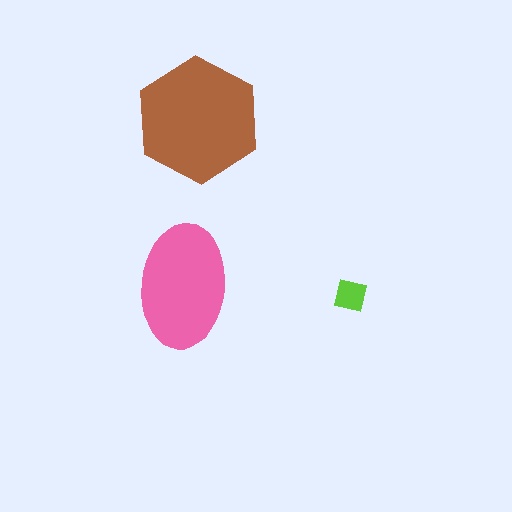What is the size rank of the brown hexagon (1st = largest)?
1st.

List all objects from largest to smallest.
The brown hexagon, the pink ellipse, the lime square.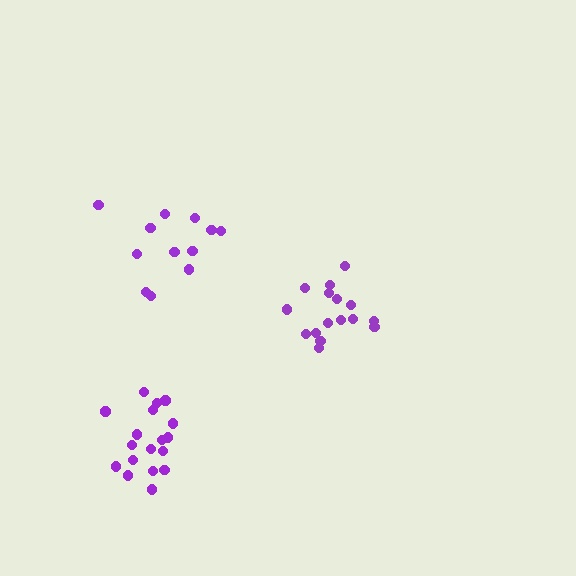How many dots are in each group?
Group 1: 18 dots, Group 2: 16 dots, Group 3: 12 dots (46 total).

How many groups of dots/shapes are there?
There are 3 groups.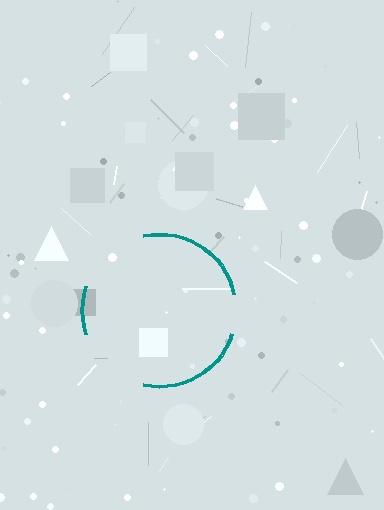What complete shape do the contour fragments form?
The contour fragments form a circle.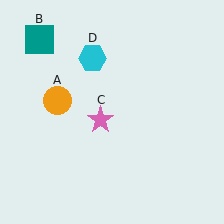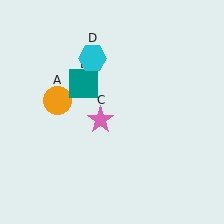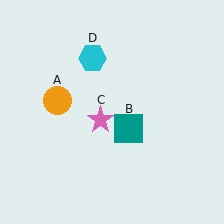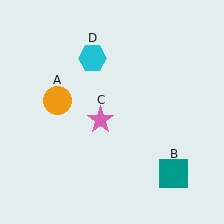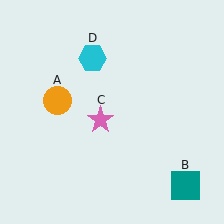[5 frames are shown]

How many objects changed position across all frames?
1 object changed position: teal square (object B).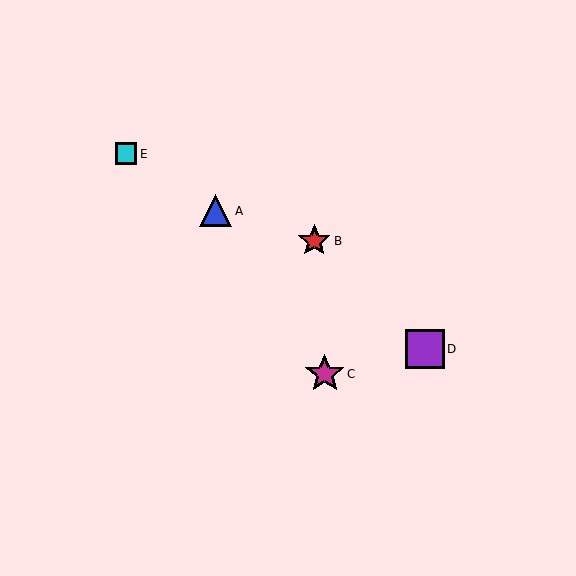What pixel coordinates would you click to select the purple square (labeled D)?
Click at (425, 349) to select the purple square D.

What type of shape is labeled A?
Shape A is a blue triangle.